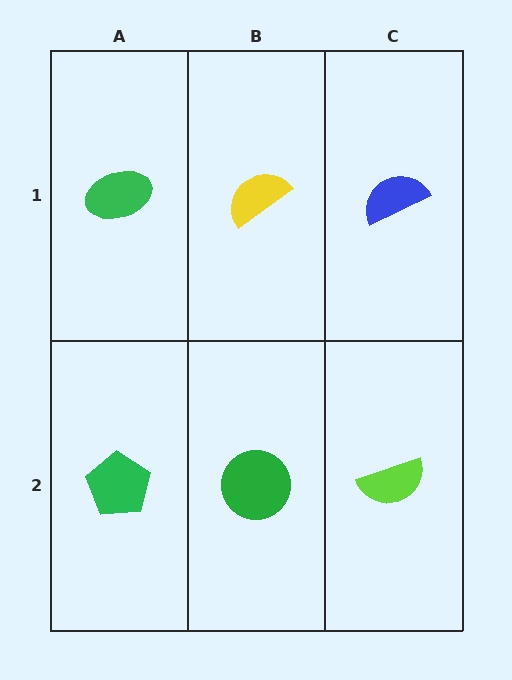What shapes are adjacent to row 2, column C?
A blue semicircle (row 1, column C), a green circle (row 2, column B).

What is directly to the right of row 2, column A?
A green circle.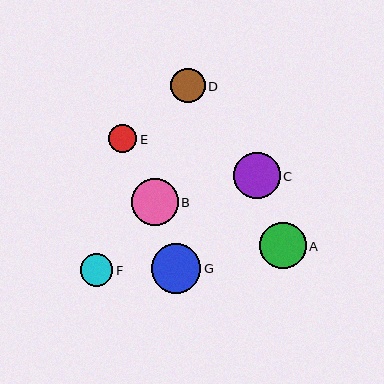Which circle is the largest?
Circle G is the largest with a size of approximately 49 pixels.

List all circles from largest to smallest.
From largest to smallest: G, B, C, A, D, F, E.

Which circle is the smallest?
Circle E is the smallest with a size of approximately 28 pixels.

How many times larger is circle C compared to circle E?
Circle C is approximately 1.7 times the size of circle E.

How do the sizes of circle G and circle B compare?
Circle G and circle B are approximately the same size.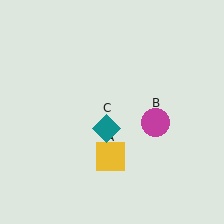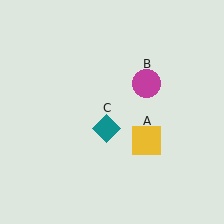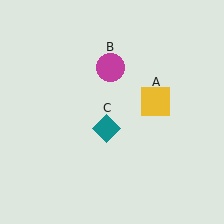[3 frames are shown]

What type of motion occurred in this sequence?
The yellow square (object A), magenta circle (object B) rotated counterclockwise around the center of the scene.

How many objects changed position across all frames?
2 objects changed position: yellow square (object A), magenta circle (object B).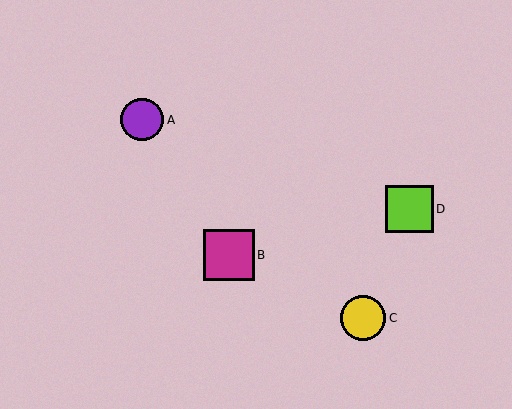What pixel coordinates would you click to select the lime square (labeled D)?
Click at (409, 209) to select the lime square D.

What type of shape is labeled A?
Shape A is a purple circle.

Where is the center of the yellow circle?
The center of the yellow circle is at (363, 318).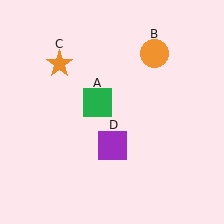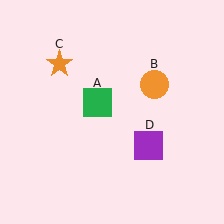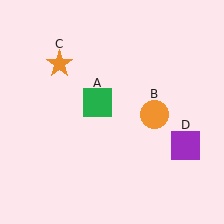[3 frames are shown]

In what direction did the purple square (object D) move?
The purple square (object D) moved right.